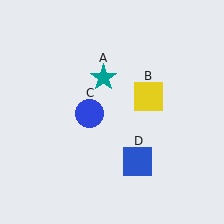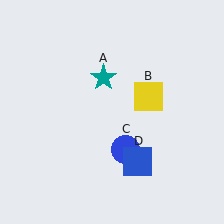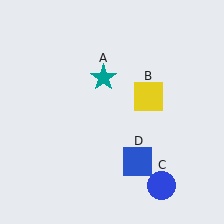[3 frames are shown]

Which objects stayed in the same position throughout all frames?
Teal star (object A) and yellow square (object B) and blue square (object D) remained stationary.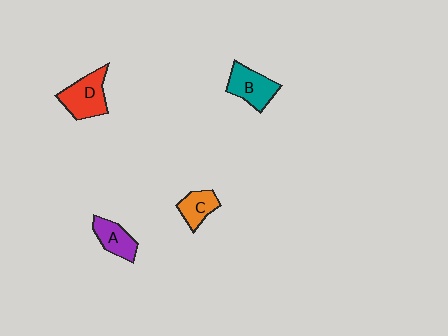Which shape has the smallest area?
Shape C (orange).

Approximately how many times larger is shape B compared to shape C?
Approximately 1.4 times.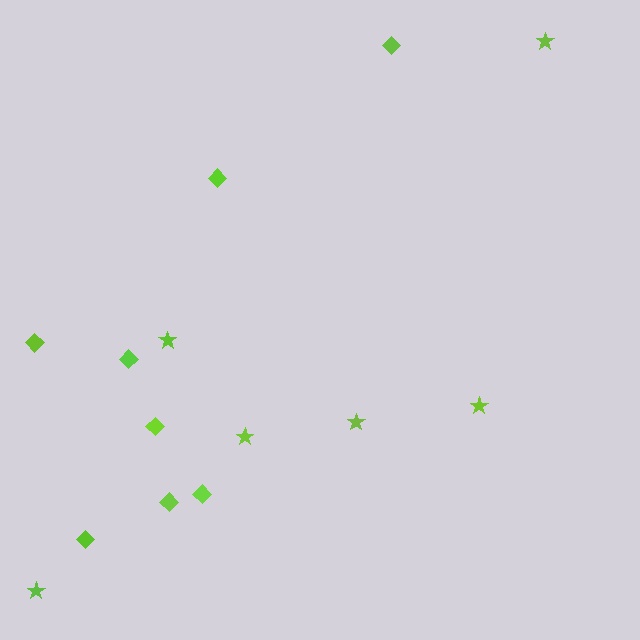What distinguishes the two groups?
There are 2 groups: one group of diamonds (8) and one group of stars (6).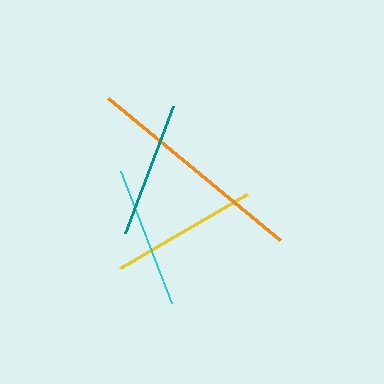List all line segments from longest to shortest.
From longest to shortest: orange, yellow, cyan, teal.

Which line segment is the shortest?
The teal line is the shortest at approximately 136 pixels.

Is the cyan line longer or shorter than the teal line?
The cyan line is longer than the teal line.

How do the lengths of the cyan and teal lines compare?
The cyan and teal lines are approximately the same length.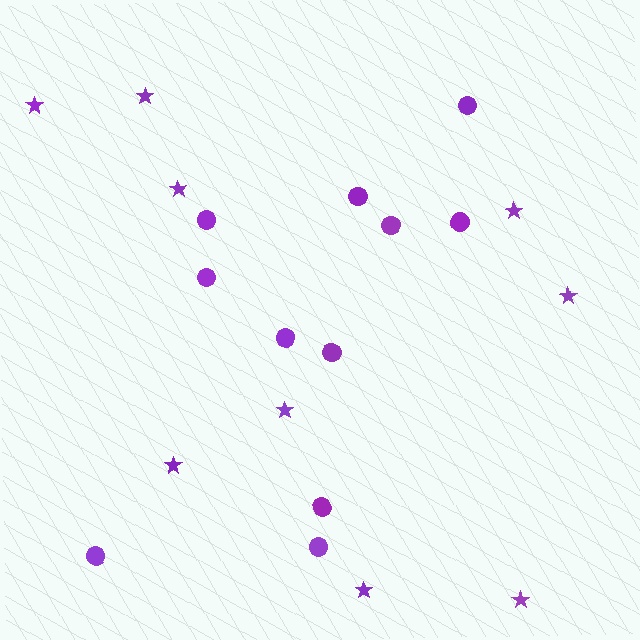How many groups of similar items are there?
There are 2 groups: one group of stars (9) and one group of circles (11).